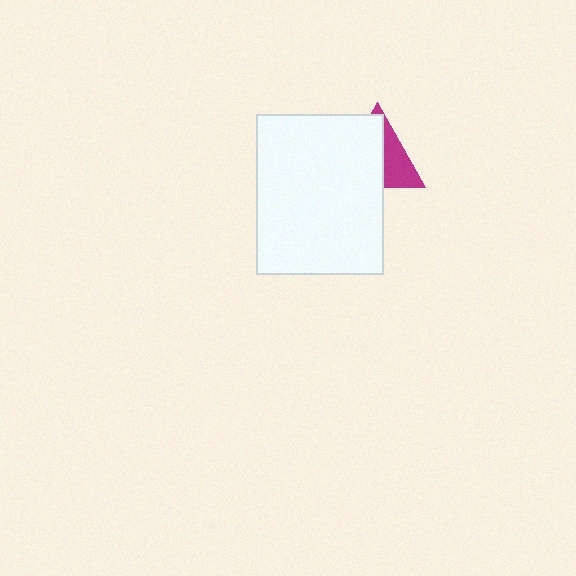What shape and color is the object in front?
The object in front is a white rectangle.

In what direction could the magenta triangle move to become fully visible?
The magenta triangle could move right. That would shift it out from behind the white rectangle entirely.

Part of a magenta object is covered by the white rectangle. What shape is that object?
It is a triangle.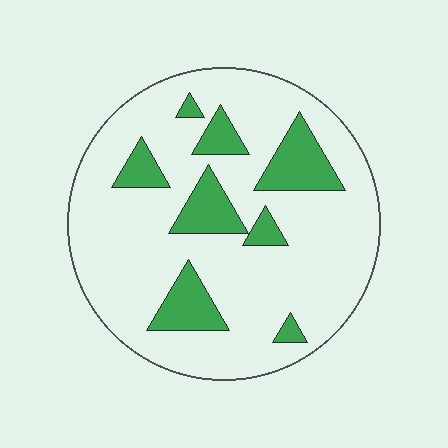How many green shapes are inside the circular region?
8.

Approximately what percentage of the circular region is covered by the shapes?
Approximately 20%.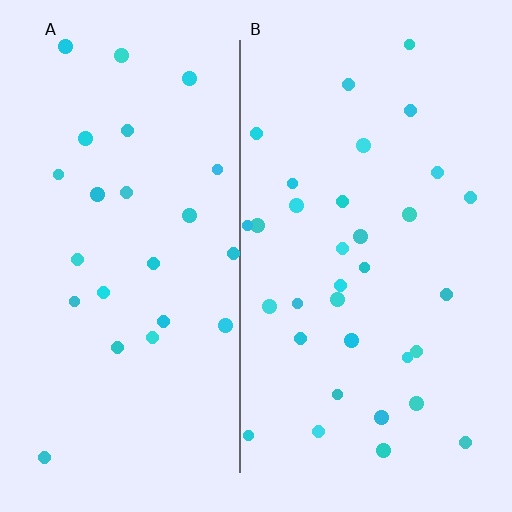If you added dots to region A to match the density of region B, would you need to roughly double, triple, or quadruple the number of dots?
Approximately double.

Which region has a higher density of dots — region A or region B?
B (the right).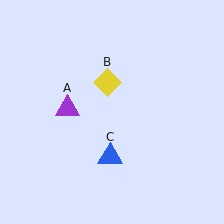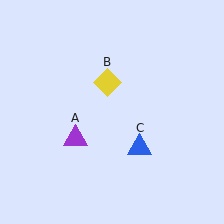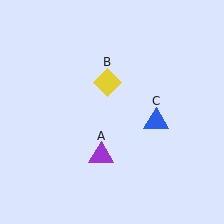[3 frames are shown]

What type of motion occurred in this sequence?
The purple triangle (object A), blue triangle (object C) rotated counterclockwise around the center of the scene.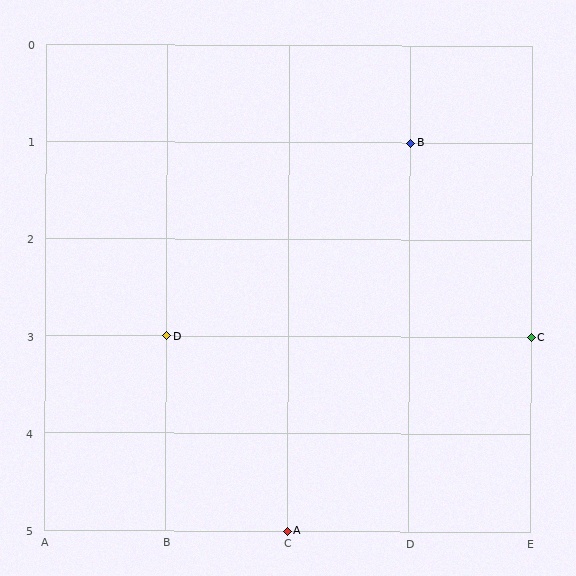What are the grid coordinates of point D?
Point D is at grid coordinates (B, 3).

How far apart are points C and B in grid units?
Points C and B are 1 column and 2 rows apart (about 2.2 grid units diagonally).